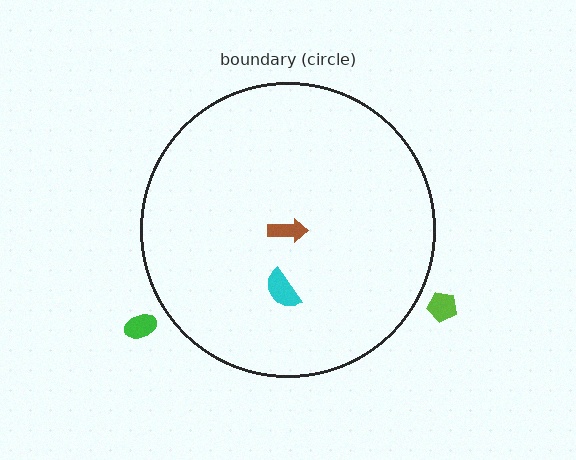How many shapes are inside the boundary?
2 inside, 2 outside.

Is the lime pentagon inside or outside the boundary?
Outside.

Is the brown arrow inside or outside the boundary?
Inside.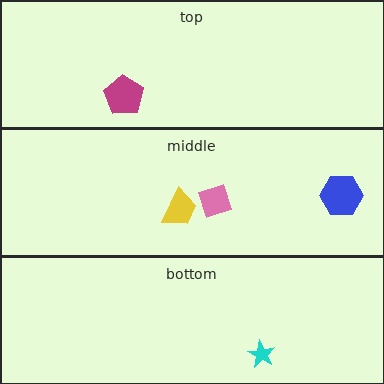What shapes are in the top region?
The magenta pentagon.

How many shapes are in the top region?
1.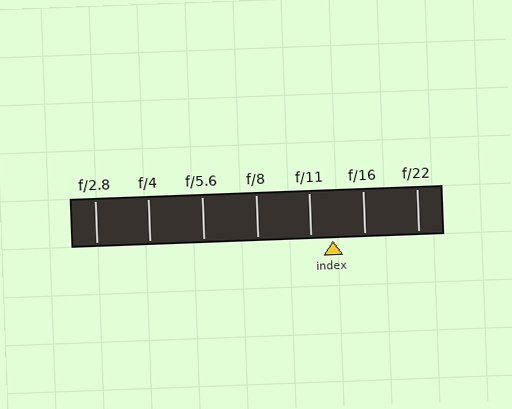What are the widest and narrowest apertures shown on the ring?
The widest aperture shown is f/2.8 and the narrowest is f/22.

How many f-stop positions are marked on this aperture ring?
There are 7 f-stop positions marked.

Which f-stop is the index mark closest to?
The index mark is closest to f/11.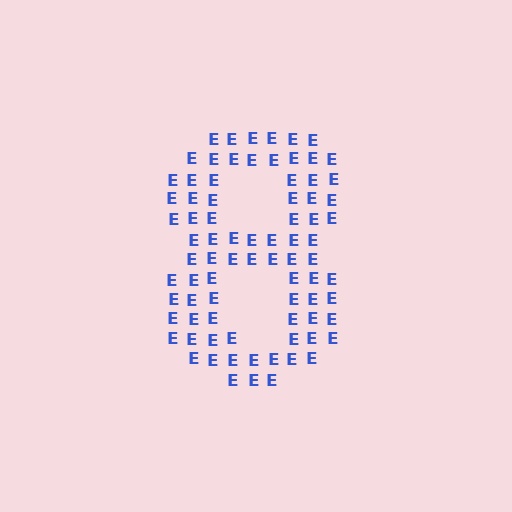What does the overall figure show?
The overall figure shows the digit 8.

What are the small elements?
The small elements are letter E's.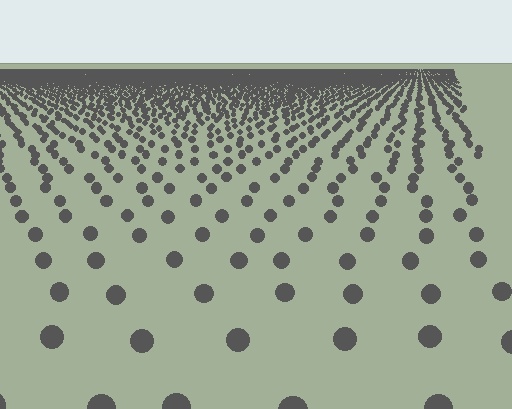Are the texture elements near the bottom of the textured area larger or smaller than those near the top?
Larger. Near the bottom, elements are closer to the viewer and appear at a bigger on-screen size.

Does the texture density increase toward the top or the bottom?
Density increases toward the top.